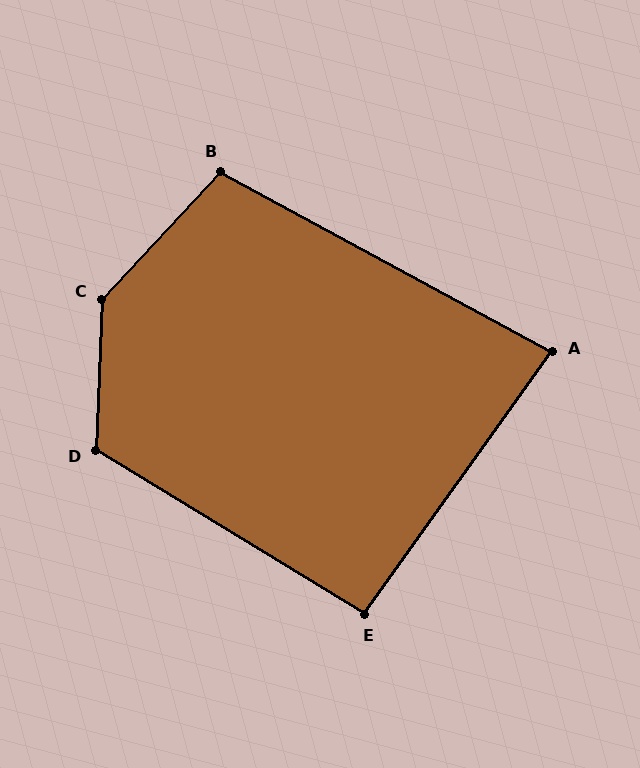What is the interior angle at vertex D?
Approximately 119 degrees (obtuse).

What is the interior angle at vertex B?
Approximately 104 degrees (obtuse).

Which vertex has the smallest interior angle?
A, at approximately 83 degrees.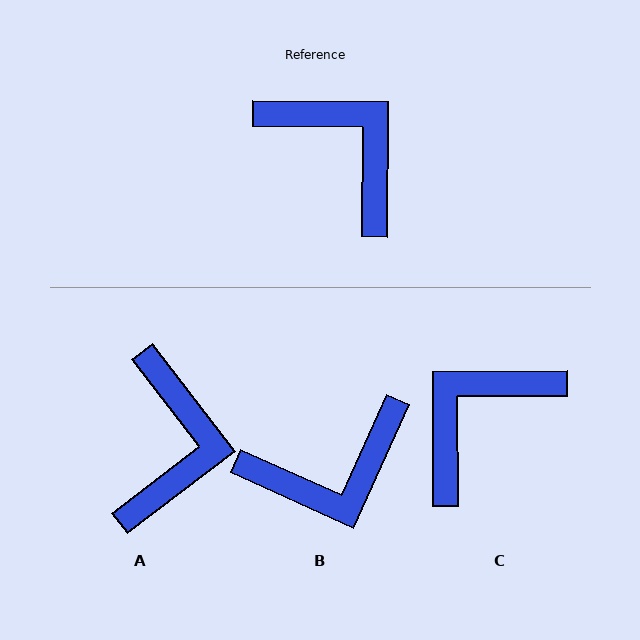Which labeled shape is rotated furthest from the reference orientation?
B, about 114 degrees away.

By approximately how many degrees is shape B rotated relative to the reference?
Approximately 114 degrees clockwise.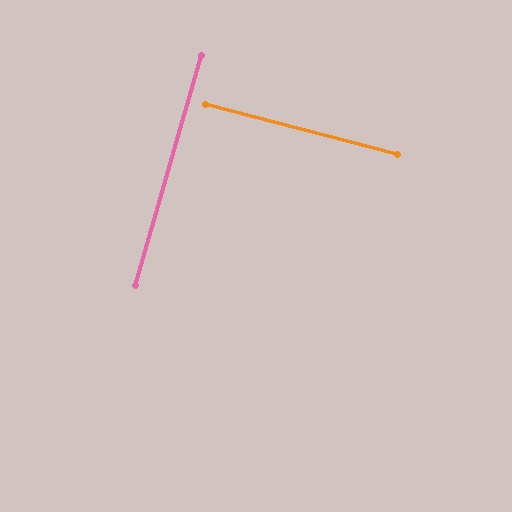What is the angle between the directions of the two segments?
Approximately 89 degrees.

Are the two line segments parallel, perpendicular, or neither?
Perpendicular — they meet at approximately 89°.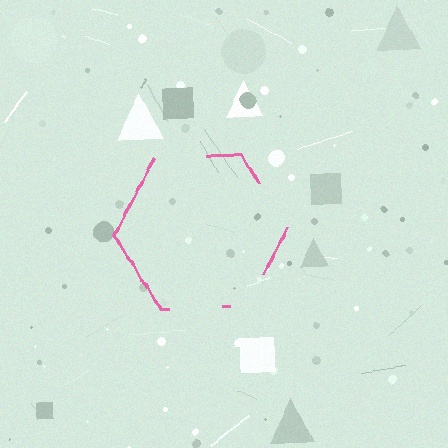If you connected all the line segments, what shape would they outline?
They would outline a hexagon.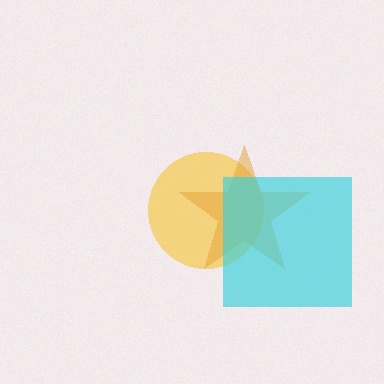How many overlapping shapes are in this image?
There are 3 overlapping shapes in the image.